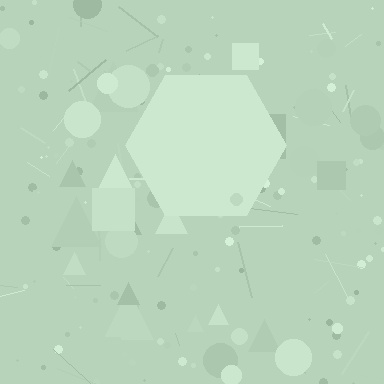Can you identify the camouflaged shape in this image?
The camouflaged shape is a hexagon.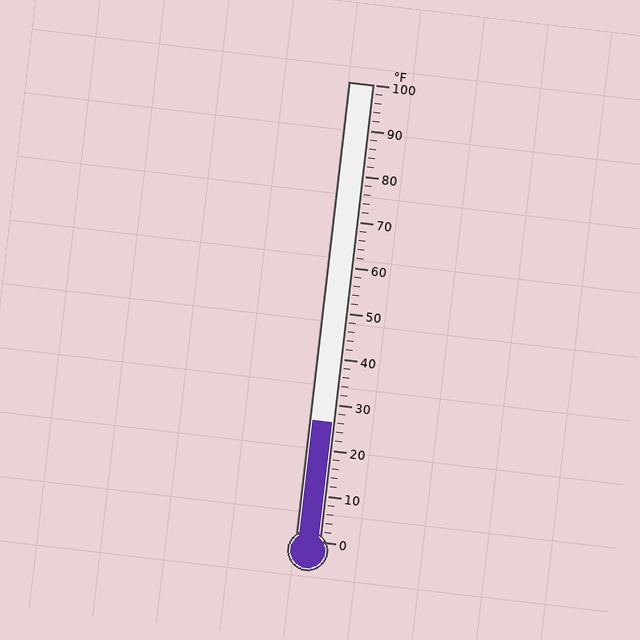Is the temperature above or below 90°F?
The temperature is below 90°F.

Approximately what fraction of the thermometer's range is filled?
The thermometer is filled to approximately 25% of its range.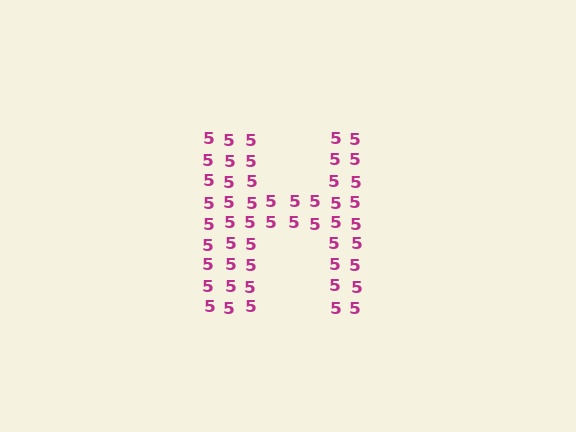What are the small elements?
The small elements are digit 5's.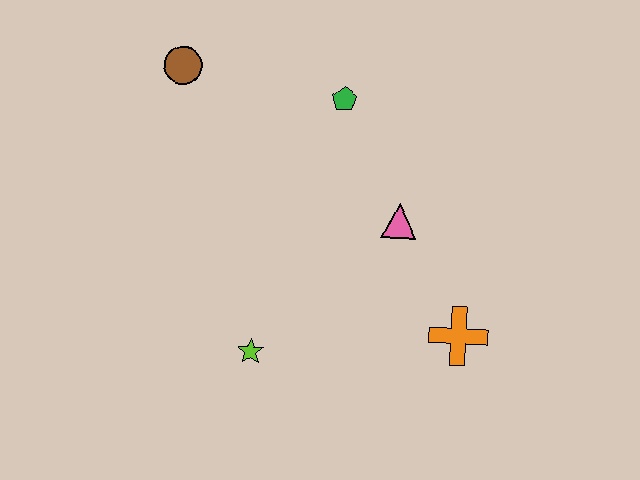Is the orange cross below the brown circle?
Yes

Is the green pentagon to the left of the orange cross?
Yes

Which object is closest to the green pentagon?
The pink triangle is closest to the green pentagon.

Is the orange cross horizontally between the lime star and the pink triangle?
No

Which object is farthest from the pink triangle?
The brown circle is farthest from the pink triangle.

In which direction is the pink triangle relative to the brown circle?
The pink triangle is to the right of the brown circle.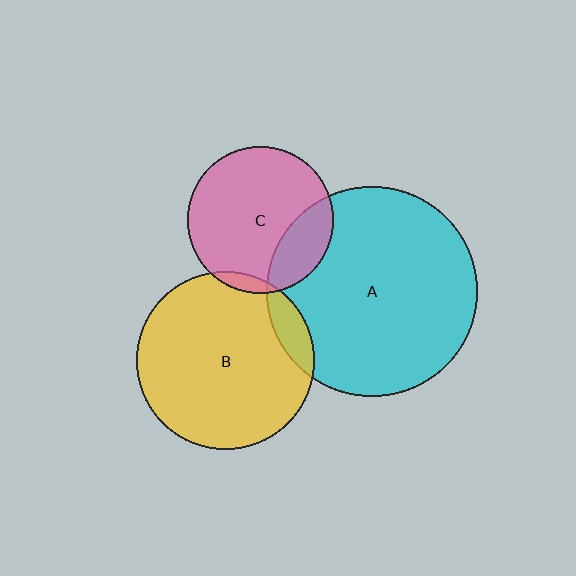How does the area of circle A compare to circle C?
Approximately 2.1 times.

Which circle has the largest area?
Circle A (cyan).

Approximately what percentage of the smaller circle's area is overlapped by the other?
Approximately 10%.